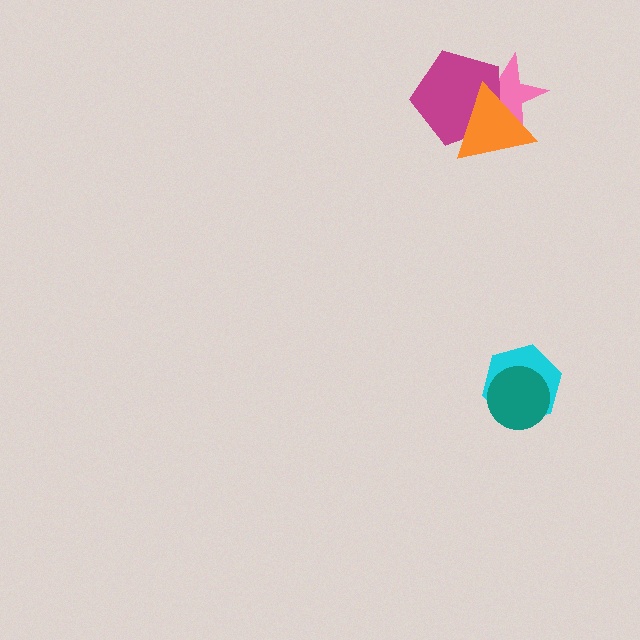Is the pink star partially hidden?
Yes, it is partially covered by another shape.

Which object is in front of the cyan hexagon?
The teal circle is in front of the cyan hexagon.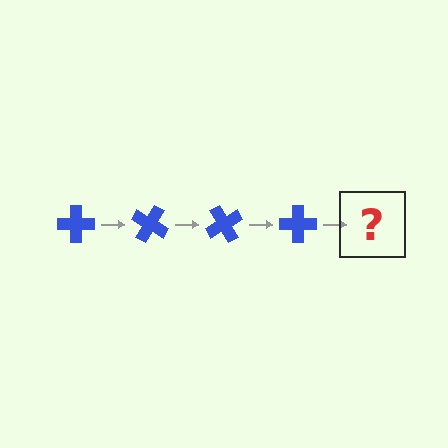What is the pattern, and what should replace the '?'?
The pattern is that the cross rotates 30 degrees each step. The '?' should be a blue cross rotated 120 degrees.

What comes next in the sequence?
The next element should be a blue cross rotated 120 degrees.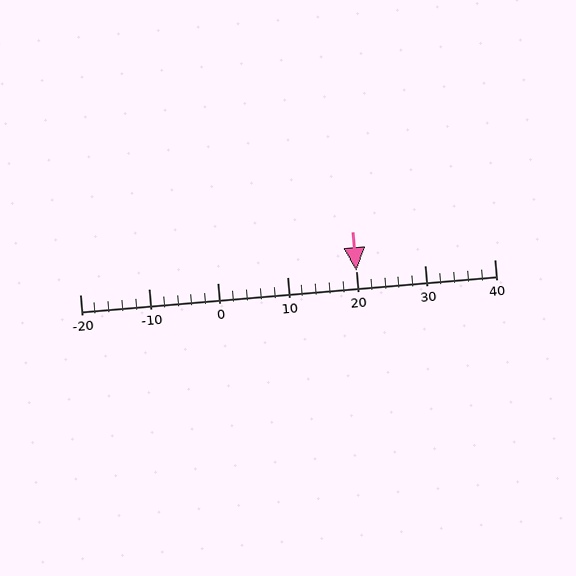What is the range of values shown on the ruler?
The ruler shows values from -20 to 40.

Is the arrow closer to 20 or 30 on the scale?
The arrow is closer to 20.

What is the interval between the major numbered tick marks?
The major tick marks are spaced 10 units apart.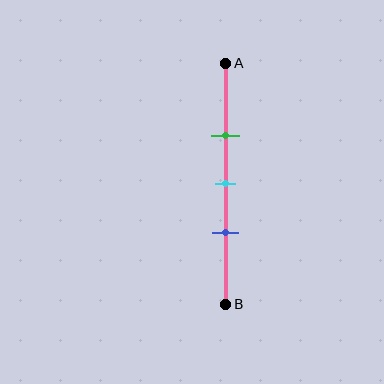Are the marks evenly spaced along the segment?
Yes, the marks are approximately evenly spaced.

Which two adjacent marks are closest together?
The cyan and blue marks are the closest adjacent pair.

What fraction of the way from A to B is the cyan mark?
The cyan mark is approximately 50% (0.5) of the way from A to B.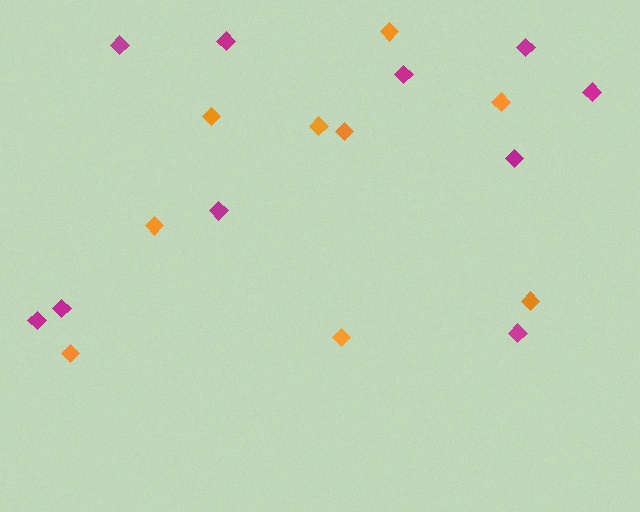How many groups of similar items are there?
There are 2 groups: one group of magenta diamonds (10) and one group of orange diamonds (9).